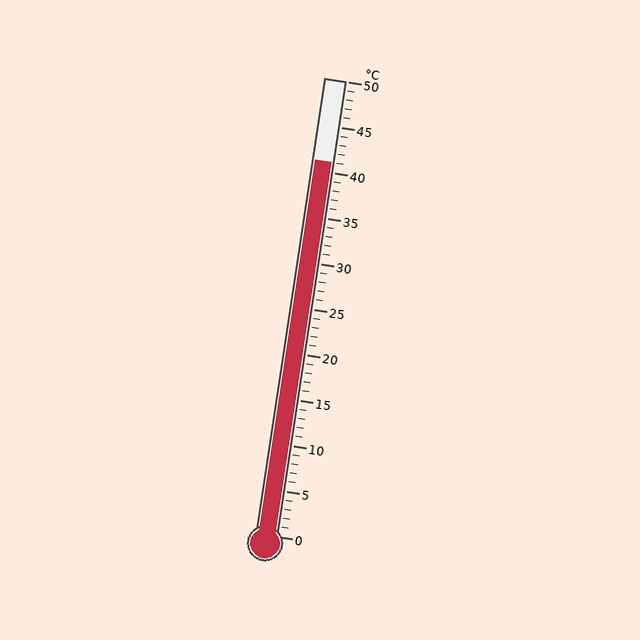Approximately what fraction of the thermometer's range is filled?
The thermometer is filled to approximately 80% of its range.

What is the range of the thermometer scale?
The thermometer scale ranges from 0°C to 50°C.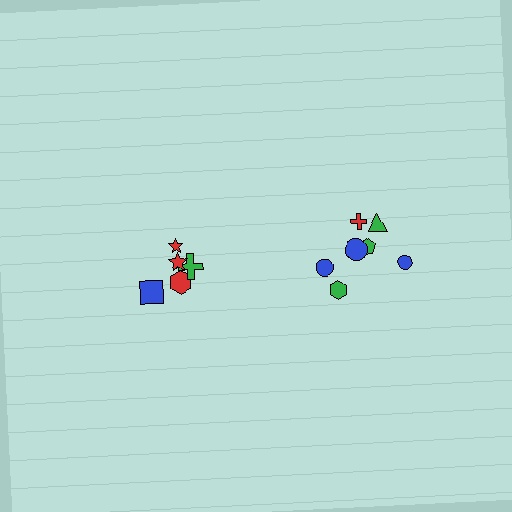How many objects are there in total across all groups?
There are 12 objects.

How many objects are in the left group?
There are 5 objects.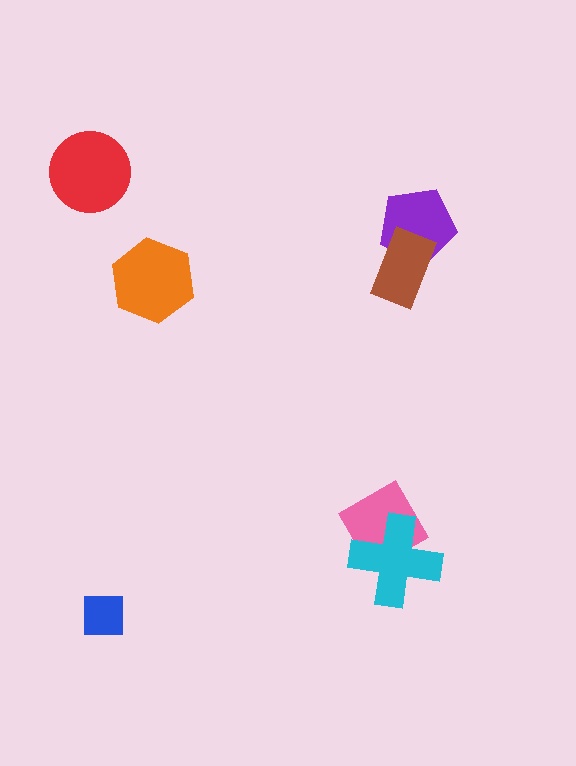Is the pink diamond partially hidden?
Yes, it is partially covered by another shape.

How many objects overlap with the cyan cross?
1 object overlaps with the cyan cross.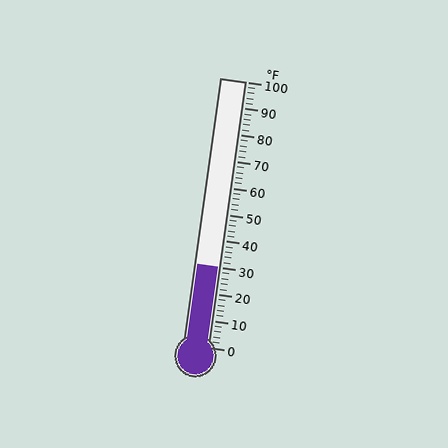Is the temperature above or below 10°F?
The temperature is above 10°F.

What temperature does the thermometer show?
The thermometer shows approximately 30°F.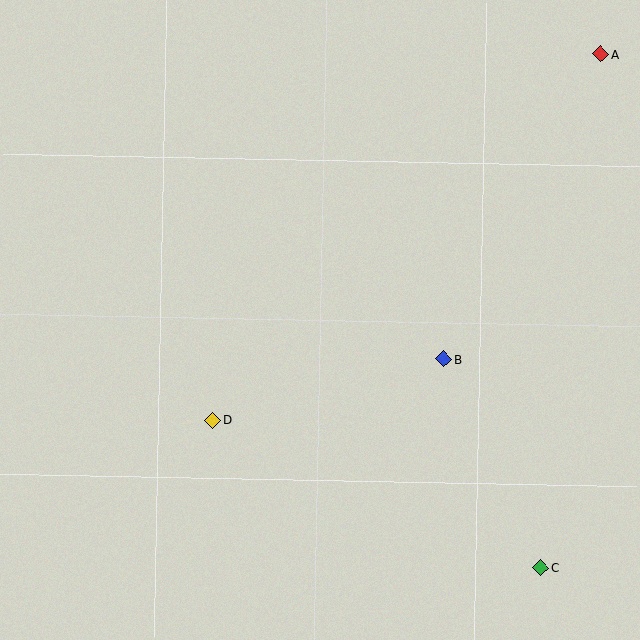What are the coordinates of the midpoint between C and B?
The midpoint between C and B is at (492, 463).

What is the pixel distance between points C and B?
The distance between C and B is 230 pixels.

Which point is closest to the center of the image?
Point B at (444, 359) is closest to the center.